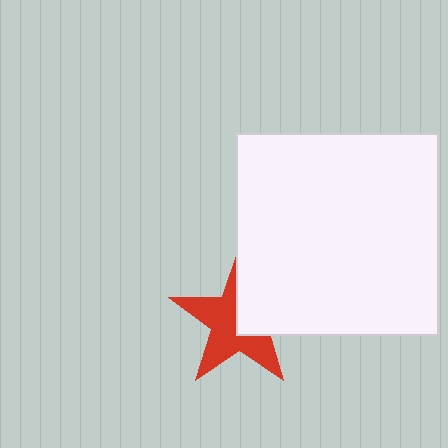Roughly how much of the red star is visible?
About half of it is visible (roughly 60%).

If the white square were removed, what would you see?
You would see the complete red star.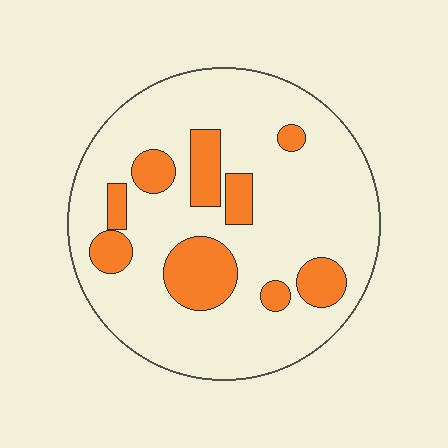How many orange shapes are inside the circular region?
9.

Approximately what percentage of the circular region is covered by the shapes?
Approximately 20%.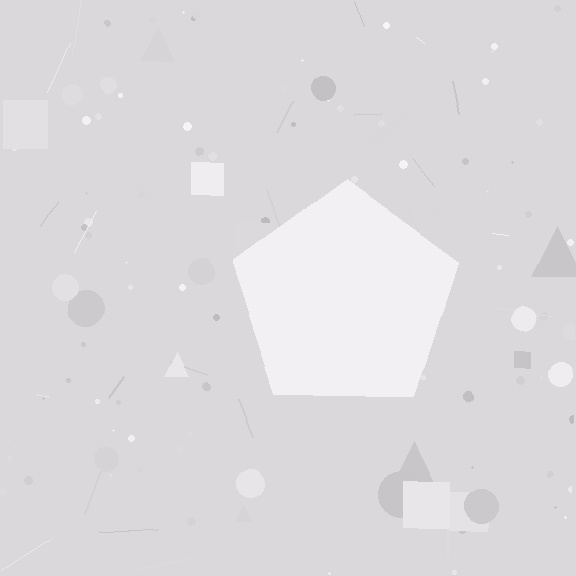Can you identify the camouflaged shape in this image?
The camouflaged shape is a pentagon.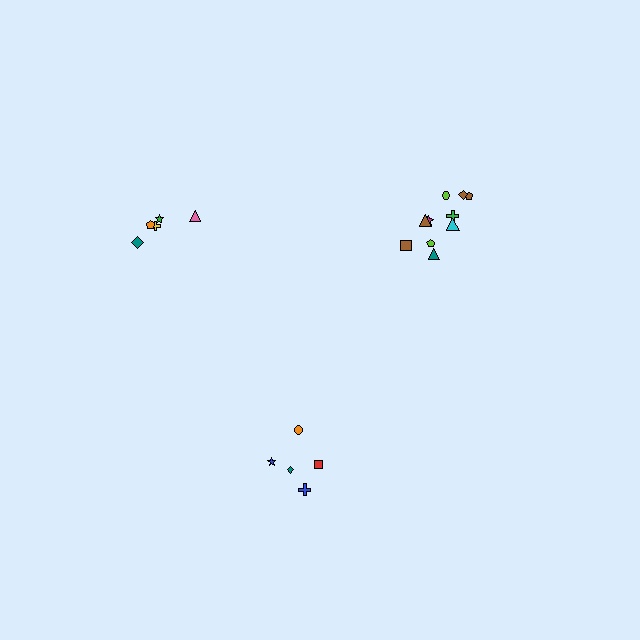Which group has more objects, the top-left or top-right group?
The top-right group.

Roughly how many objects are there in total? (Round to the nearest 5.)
Roughly 20 objects in total.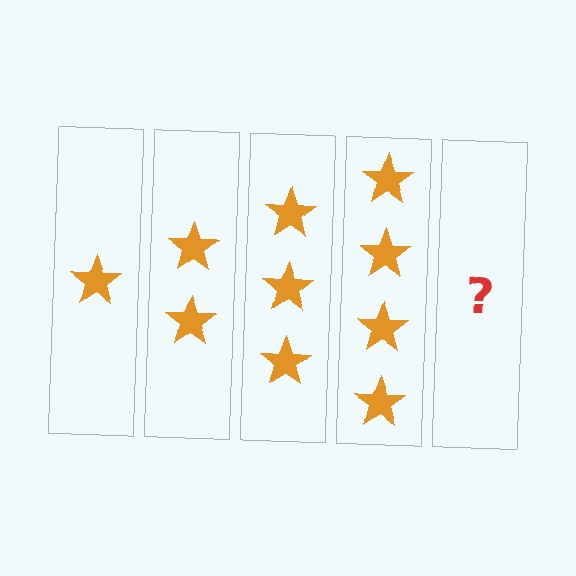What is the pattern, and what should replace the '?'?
The pattern is that each step adds one more star. The '?' should be 5 stars.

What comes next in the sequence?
The next element should be 5 stars.